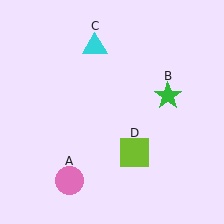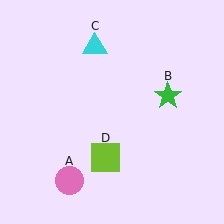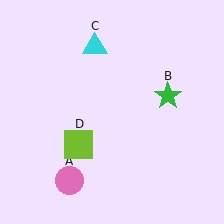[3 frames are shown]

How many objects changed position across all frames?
1 object changed position: lime square (object D).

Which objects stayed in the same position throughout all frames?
Pink circle (object A) and green star (object B) and cyan triangle (object C) remained stationary.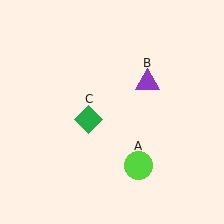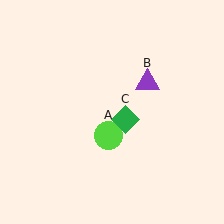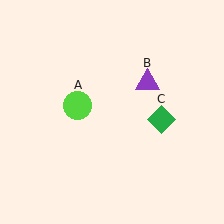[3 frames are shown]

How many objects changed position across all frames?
2 objects changed position: lime circle (object A), green diamond (object C).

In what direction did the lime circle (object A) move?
The lime circle (object A) moved up and to the left.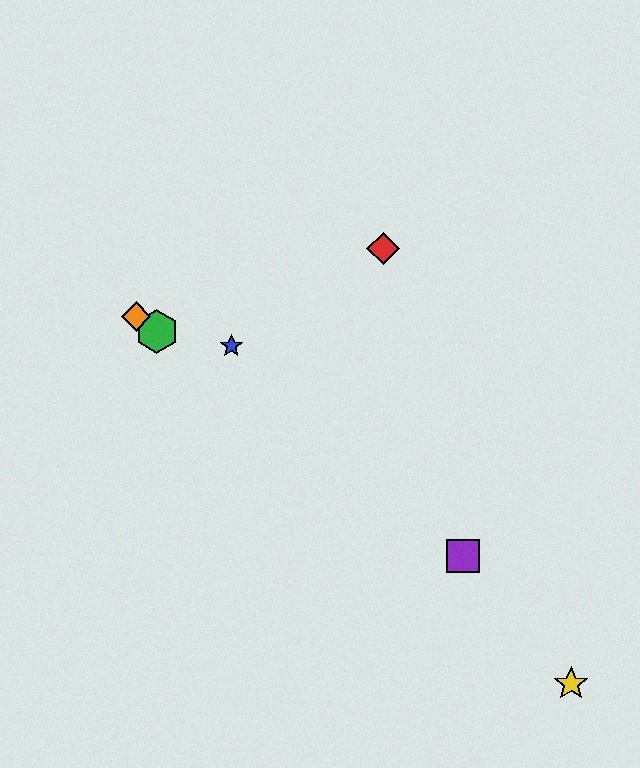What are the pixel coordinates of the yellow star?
The yellow star is at (571, 684).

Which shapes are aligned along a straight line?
The green hexagon, the purple square, the orange diamond are aligned along a straight line.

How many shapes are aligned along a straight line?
3 shapes (the green hexagon, the purple square, the orange diamond) are aligned along a straight line.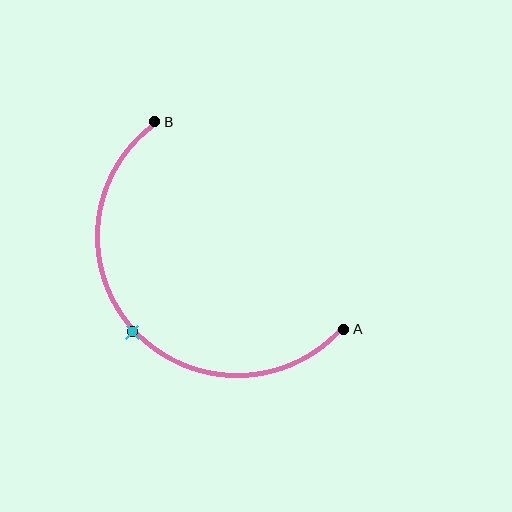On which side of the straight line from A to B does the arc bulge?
The arc bulges below and to the left of the straight line connecting A and B.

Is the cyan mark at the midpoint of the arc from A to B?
Yes. The cyan mark lies on the arc at equal arc-length from both A and B — it is the arc midpoint.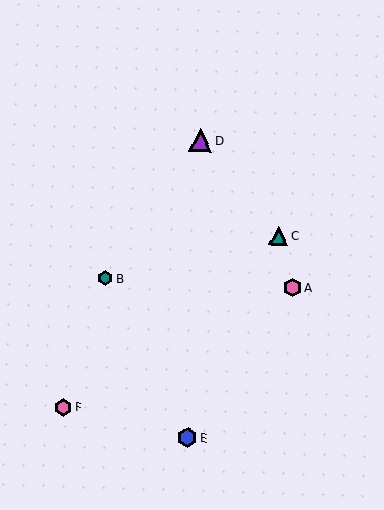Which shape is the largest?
The purple triangle (labeled D) is the largest.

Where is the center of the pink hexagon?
The center of the pink hexagon is at (292, 288).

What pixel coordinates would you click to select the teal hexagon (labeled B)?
Click at (105, 278) to select the teal hexagon B.